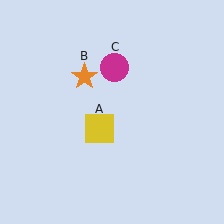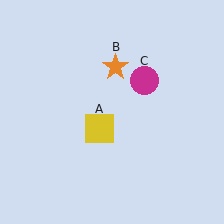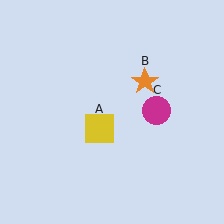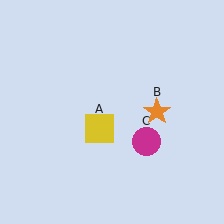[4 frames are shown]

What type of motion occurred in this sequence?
The orange star (object B), magenta circle (object C) rotated clockwise around the center of the scene.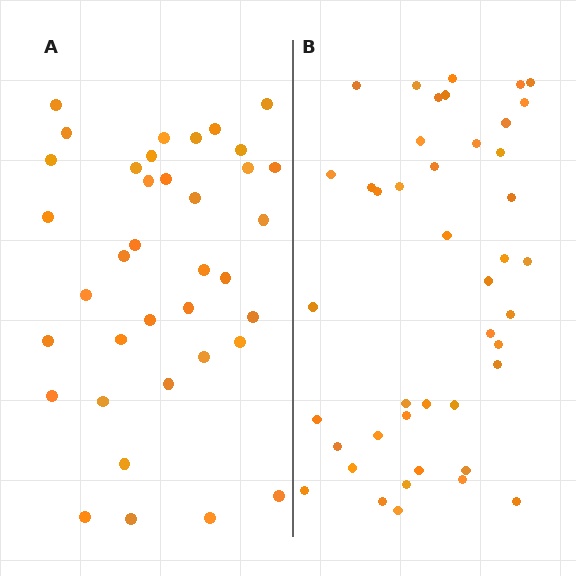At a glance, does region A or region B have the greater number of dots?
Region B (the right region) has more dots.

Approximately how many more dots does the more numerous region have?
Region B has about 6 more dots than region A.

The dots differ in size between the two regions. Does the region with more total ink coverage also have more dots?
No. Region A has more total ink coverage because its dots are larger, but region B actually contains more individual dots. Total area can be misleading — the number of items is what matters here.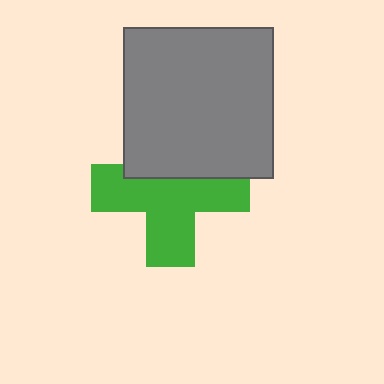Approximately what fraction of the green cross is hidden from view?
Roughly 37% of the green cross is hidden behind the gray square.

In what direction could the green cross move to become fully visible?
The green cross could move down. That would shift it out from behind the gray square entirely.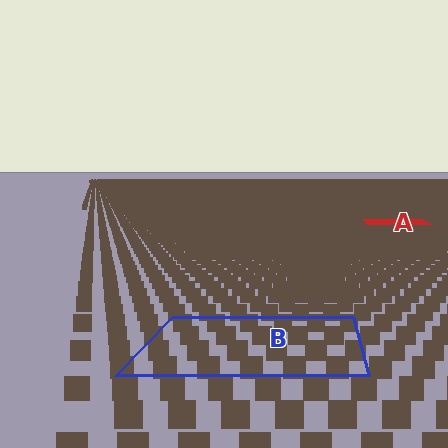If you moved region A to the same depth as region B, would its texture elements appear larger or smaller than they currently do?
They would appear larger. At a closer depth, the same texture elements are projected at a bigger on-screen size.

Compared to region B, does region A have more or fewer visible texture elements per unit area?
Region A has more texture elements per unit area — they are packed more densely because it is farther away.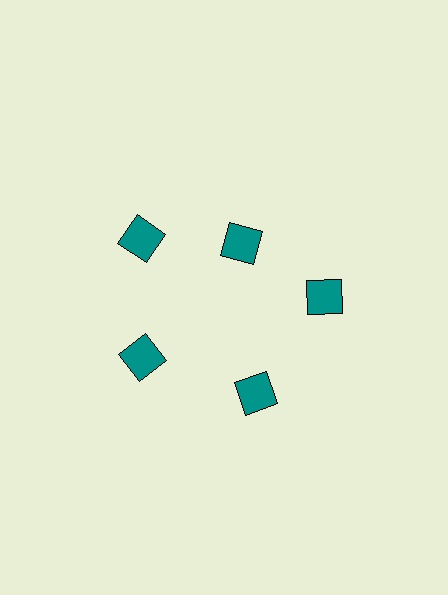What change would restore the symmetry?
The symmetry would be restored by moving it outward, back onto the ring so that all 5 diamonds sit at equal angles and equal distance from the center.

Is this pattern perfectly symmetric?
No. The 5 teal diamonds are arranged in a ring, but one element near the 1 o'clock position is pulled inward toward the center, breaking the 5-fold rotational symmetry.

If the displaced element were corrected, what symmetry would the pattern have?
It would have 5-fold rotational symmetry — the pattern would map onto itself every 72 degrees.